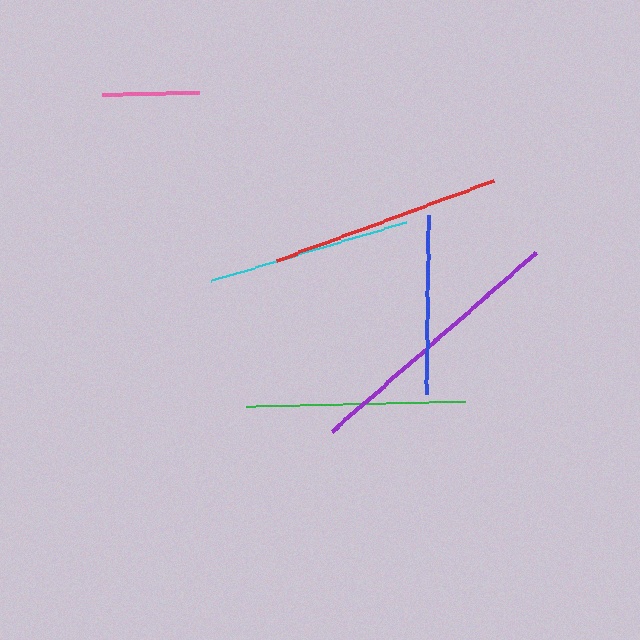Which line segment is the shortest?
The pink line is the shortest at approximately 98 pixels.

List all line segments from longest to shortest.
From longest to shortest: purple, red, green, cyan, blue, pink.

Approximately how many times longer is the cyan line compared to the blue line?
The cyan line is approximately 1.1 times the length of the blue line.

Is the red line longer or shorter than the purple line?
The purple line is longer than the red line.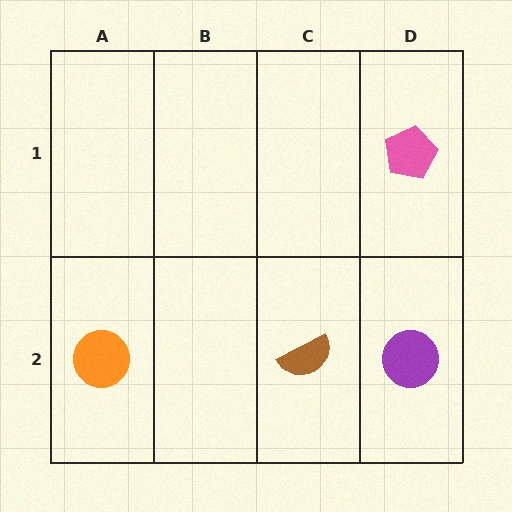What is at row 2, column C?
A brown semicircle.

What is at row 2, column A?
An orange circle.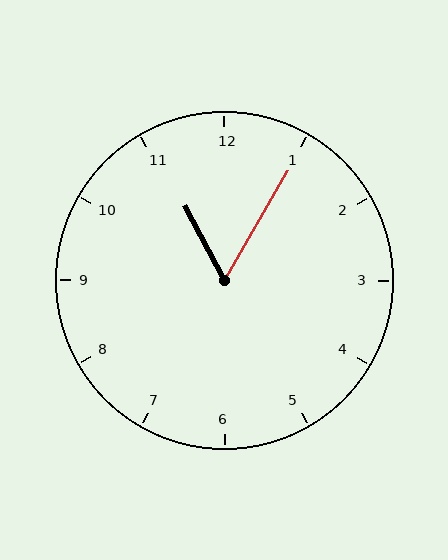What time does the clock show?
11:05.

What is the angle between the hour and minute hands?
Approximately 58 degrees.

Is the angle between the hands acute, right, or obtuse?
It is acute.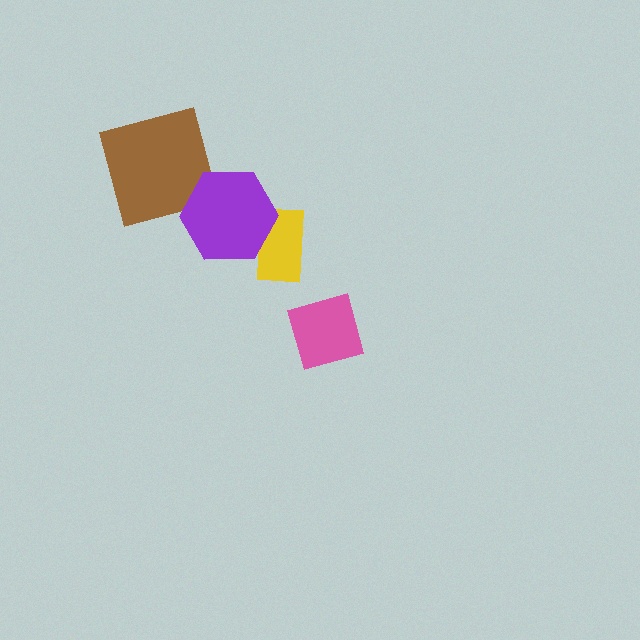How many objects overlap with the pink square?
0 objects overlap with the pink square.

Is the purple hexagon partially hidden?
No, no other shape covers it.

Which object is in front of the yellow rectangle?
The purple hexagon is in front of the yellow rectangle.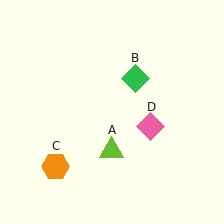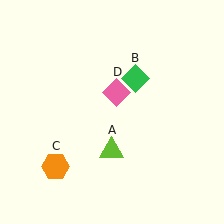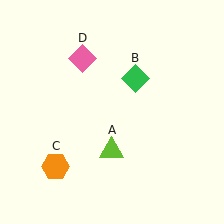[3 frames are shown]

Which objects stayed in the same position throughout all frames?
Lime triangle (object A) and green diamond (object B) and orange hexagon (object C) remained stationary.